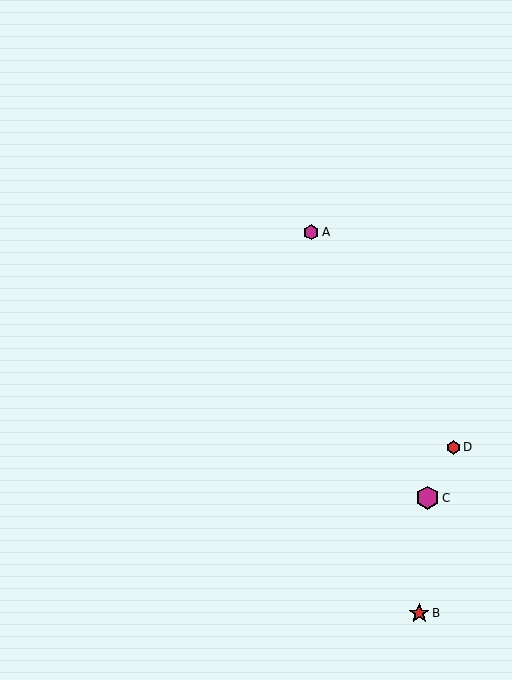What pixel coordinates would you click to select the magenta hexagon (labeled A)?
Click at (311, 232) to select the magenta hexagon A.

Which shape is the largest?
The magenta hexagon (labeled C) is the largest.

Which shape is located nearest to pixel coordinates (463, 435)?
The red hexagon (labeled D) at (453, 447) is nearest to that location.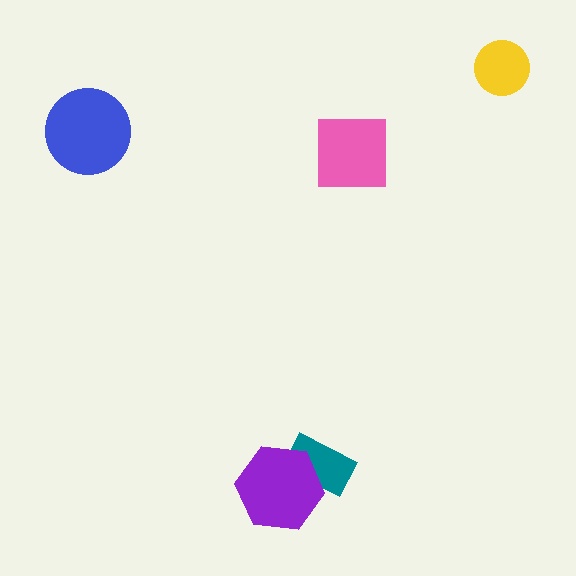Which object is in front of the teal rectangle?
The purple hexagon is in front of the teal rectangle.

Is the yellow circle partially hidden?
No, no other shape covers it.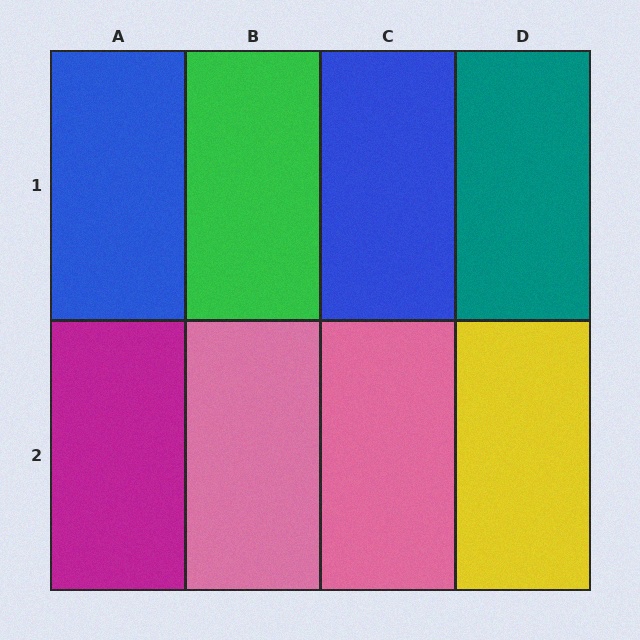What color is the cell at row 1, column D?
Teal.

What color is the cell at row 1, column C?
Blue.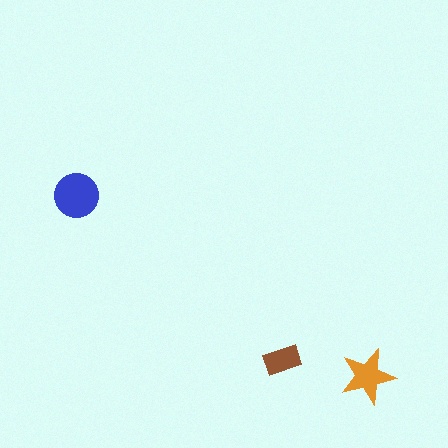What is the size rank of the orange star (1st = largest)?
2nd.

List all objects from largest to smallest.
The blue circle, the orange star, the brown rectangle.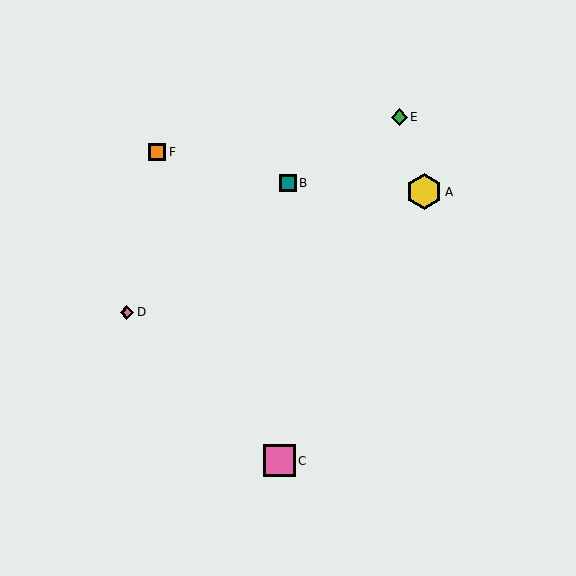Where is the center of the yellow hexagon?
The center of the yellow hexagon is at (424, 192).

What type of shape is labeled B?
Shape B is a teal square.